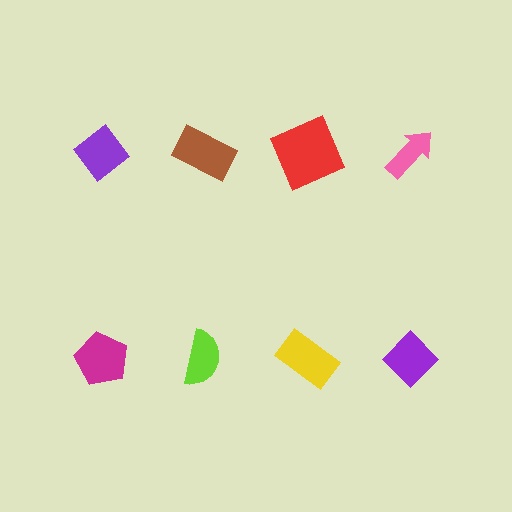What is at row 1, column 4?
A pink arrow.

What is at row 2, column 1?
A magenta pentagon.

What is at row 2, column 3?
A yellow rectangle.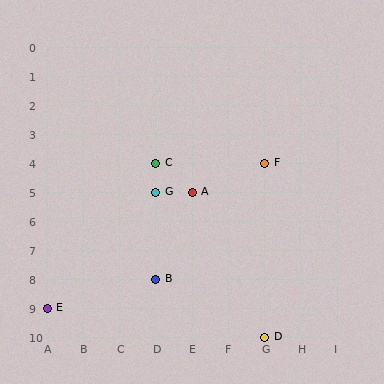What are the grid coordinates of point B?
Point B is at grid coordinates (D, 8).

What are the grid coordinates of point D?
Point D is at grid coordinates (G, 10).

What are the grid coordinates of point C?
Point C is at grid coordinates (D, 4).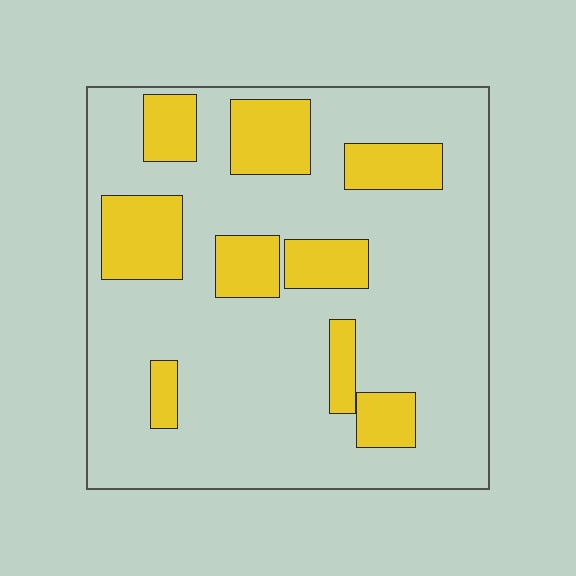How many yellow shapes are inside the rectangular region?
9.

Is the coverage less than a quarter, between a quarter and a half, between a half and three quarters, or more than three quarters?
Less than a quarter.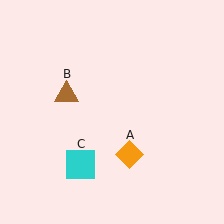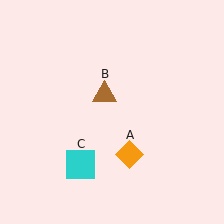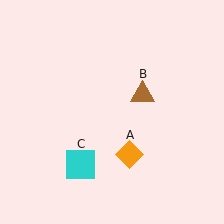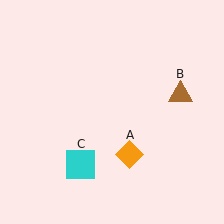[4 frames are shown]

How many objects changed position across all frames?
1 object changed position: brown triangle (object B).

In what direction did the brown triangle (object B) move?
The brown triangle (object B) moved right.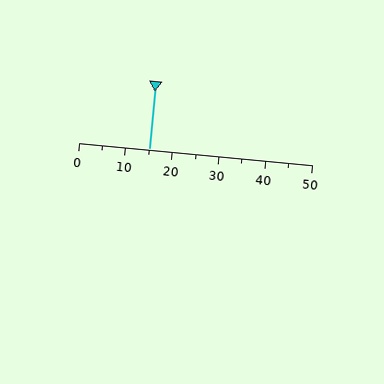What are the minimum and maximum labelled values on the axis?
The axis runs from 0 to 50.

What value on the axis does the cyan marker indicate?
The marker indicates approximately 15.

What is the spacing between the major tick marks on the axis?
The major ticks are spaced 10 apart.